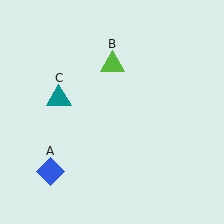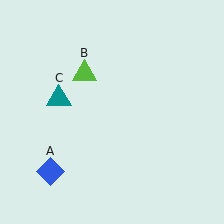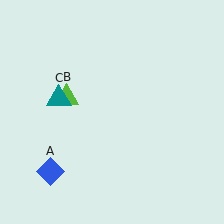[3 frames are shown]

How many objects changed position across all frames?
1 object changed position: lime triangle (object B).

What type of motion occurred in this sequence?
The lime triangle (object B) rotated counterclockwise around the center of the scene.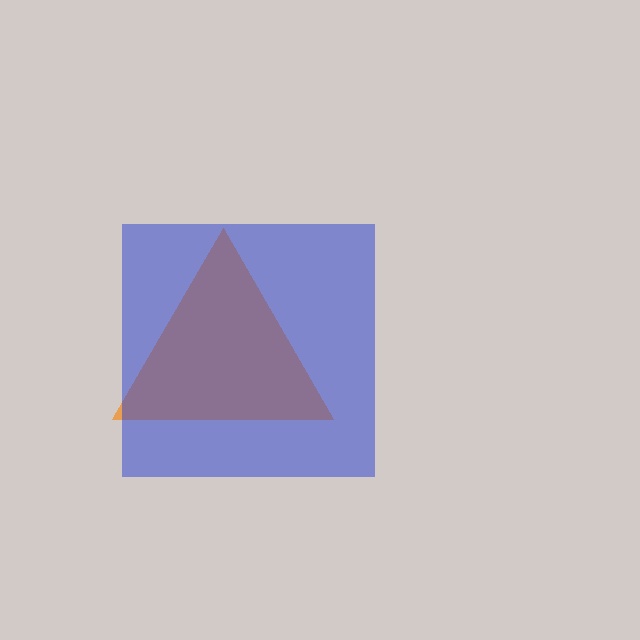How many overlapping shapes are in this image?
There are 2 overlapping shapes in the image.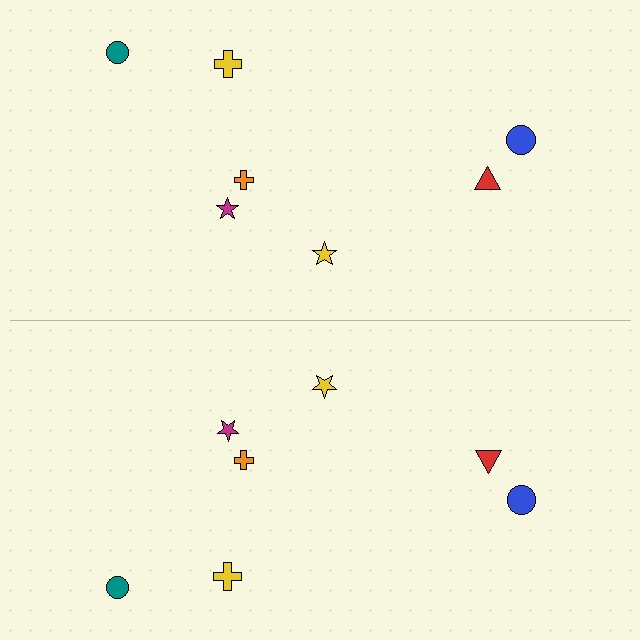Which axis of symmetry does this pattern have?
The pattern has a horizontal axis of symmetry running through the center of the image.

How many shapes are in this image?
There are 14 shapes in this image.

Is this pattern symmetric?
Yes, this pattern has bilateral (reflection) symmetry.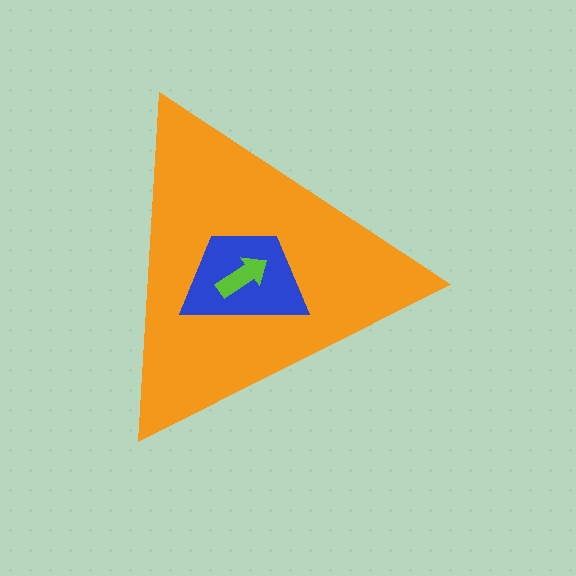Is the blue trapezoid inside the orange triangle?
Yes.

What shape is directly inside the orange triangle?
The blue trapezoid.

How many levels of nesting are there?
3.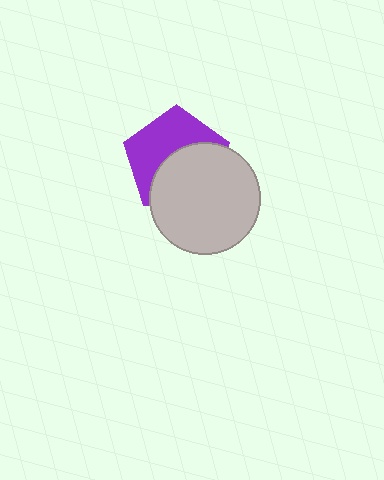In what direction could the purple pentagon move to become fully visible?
The purple pentagon could move up. That would shift it out from behind the light gray circle entirely.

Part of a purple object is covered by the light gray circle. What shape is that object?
It is a pentagon.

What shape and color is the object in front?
The object in front is a light gray circle.